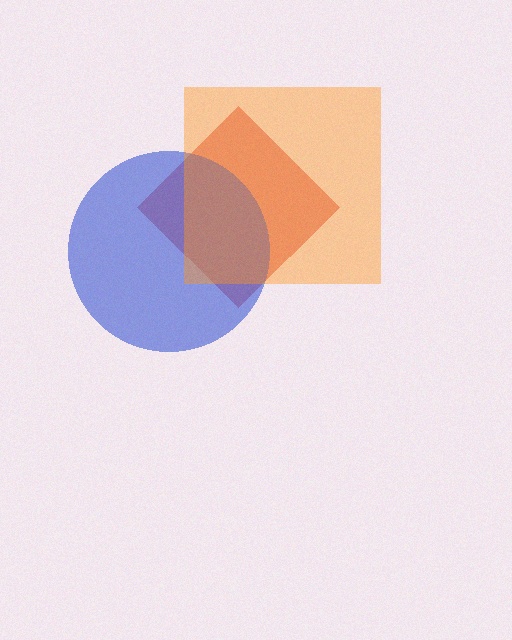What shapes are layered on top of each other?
The layered shapes are: a red diamond, a blue circle, an orange square.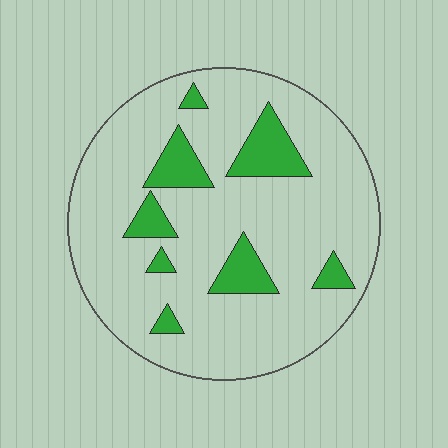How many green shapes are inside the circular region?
8.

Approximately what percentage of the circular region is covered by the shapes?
Approximately 15%.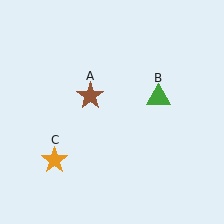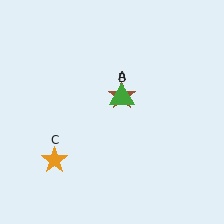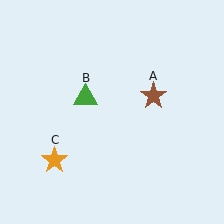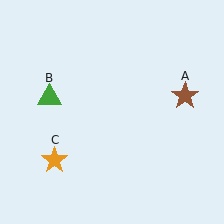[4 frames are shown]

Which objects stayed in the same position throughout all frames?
Orange star (object C) remained stationary.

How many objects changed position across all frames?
2 objects changed position: brown star (object A), green triangle (object B).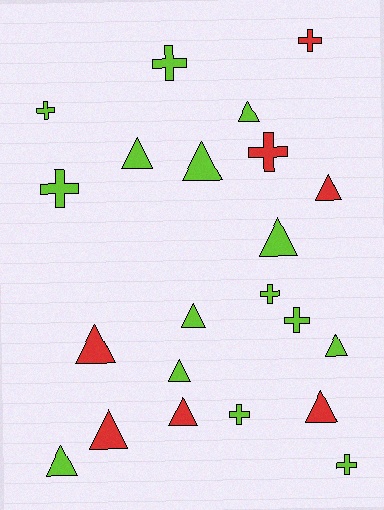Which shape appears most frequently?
Triangle, with 13 objects.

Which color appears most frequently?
Lime, with 15 objects.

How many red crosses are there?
There are 2 red crosses.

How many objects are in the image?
There are 22 objects.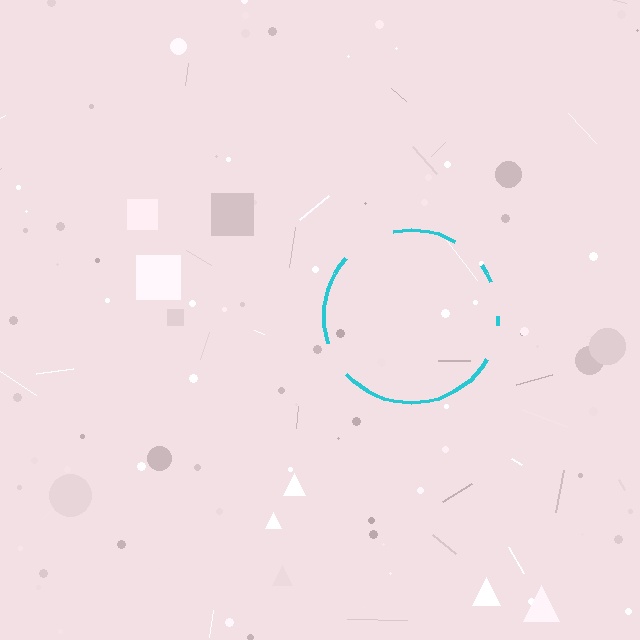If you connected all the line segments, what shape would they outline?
They would outline a circle.